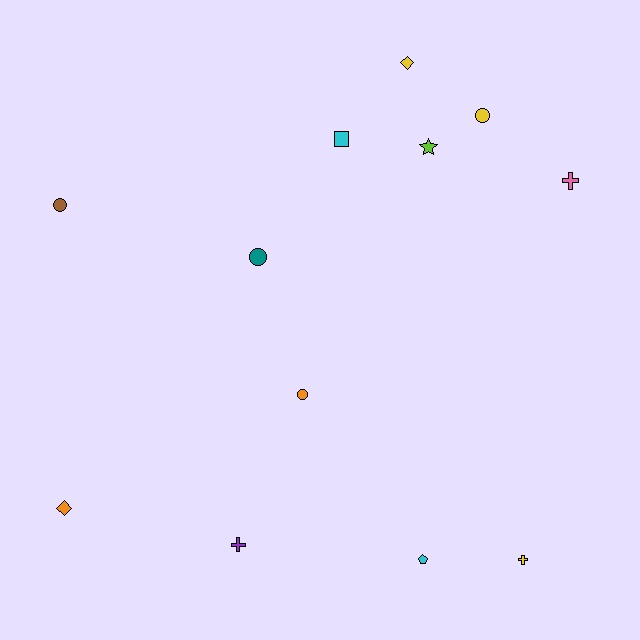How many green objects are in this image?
There are no green objects.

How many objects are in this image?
There are 12 objects.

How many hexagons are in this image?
There are no hexagons.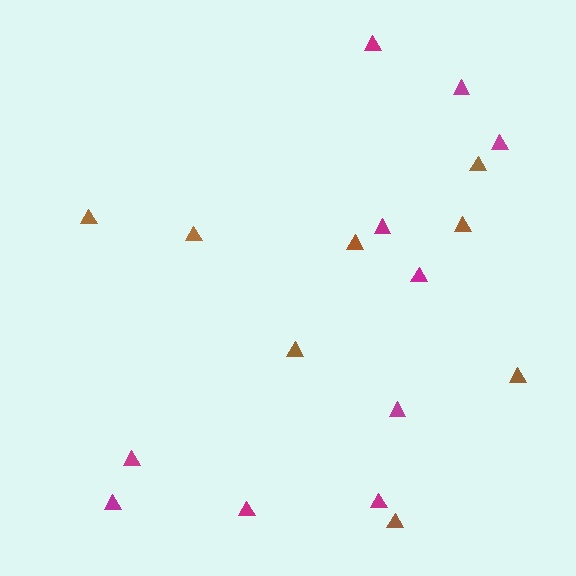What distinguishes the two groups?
There are 2 groups: one group of brown triangles (8) and one group of magenta triangles (10).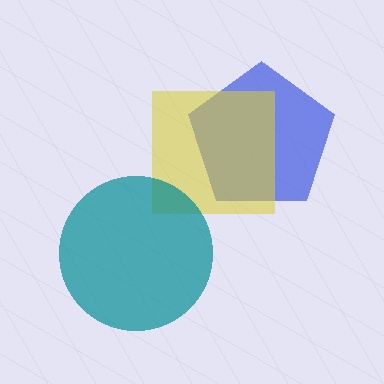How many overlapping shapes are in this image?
There are 3 overlapping shapes in the image.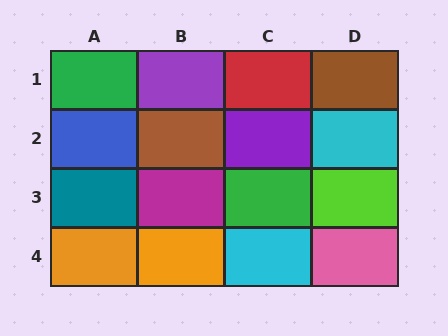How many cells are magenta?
1 cell is magenta.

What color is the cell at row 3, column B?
Magenta.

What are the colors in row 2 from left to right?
Blue, brown, purple, cyan.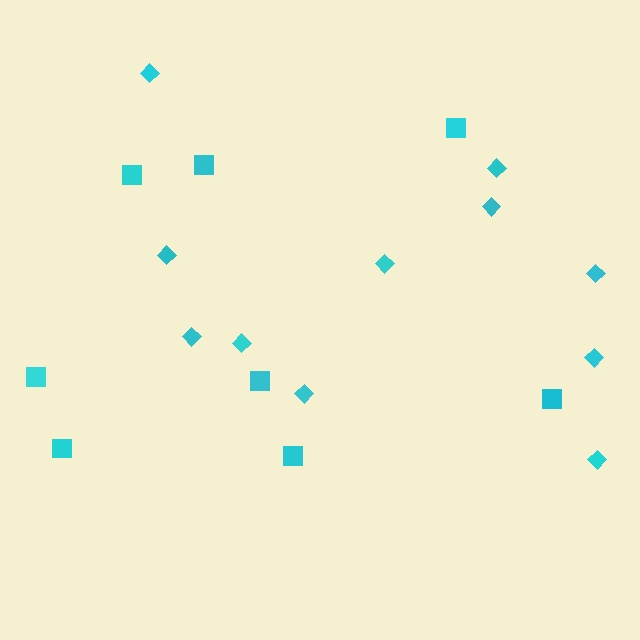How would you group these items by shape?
There are 2 groups: one group of diamonds (11) and one group of squares (8).